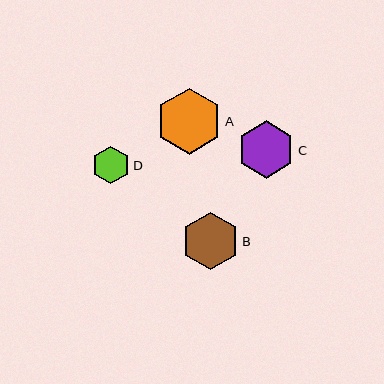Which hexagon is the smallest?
Hexagon D is the smallest with a size of approximately 38 pixels.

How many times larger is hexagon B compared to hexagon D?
Hexagon B is approximately 1.5 times the size of hexagon D.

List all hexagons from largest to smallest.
From largest to smallest: A, C, B, D.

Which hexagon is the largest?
Hexagon A is the largest with a size of approximately 66 pixels.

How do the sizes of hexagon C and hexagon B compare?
Hexagon C and hexagon B are approximately the same size.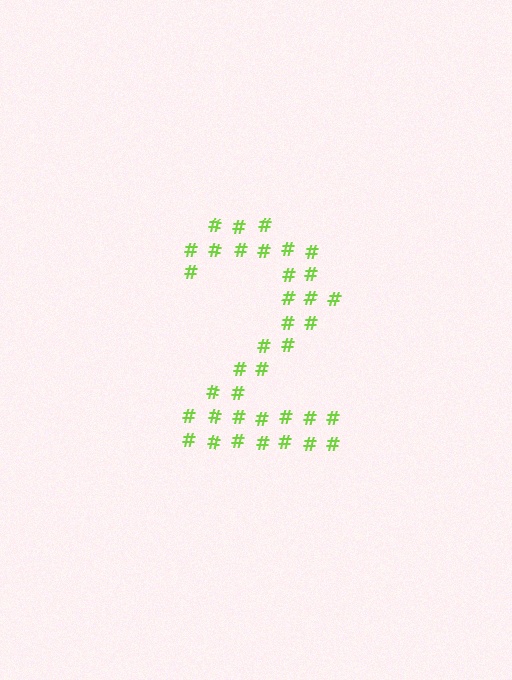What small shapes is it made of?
It is made of small hash symbols.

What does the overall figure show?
The overall figure shows the digit 2.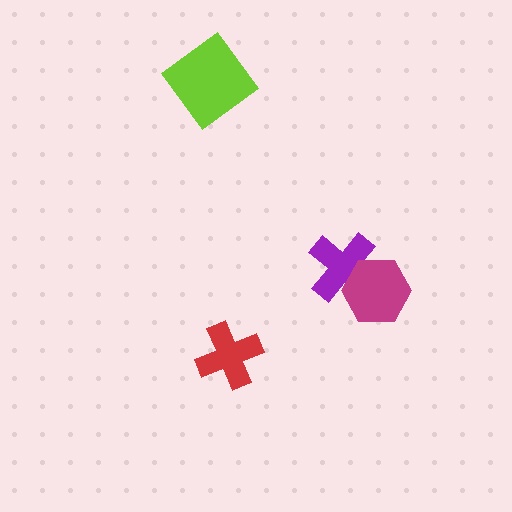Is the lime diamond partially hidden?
No, no other shape covers it.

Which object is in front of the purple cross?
The magenta hexagon is in front of the purple cross.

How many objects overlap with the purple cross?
1 object overlaps with the purple cross.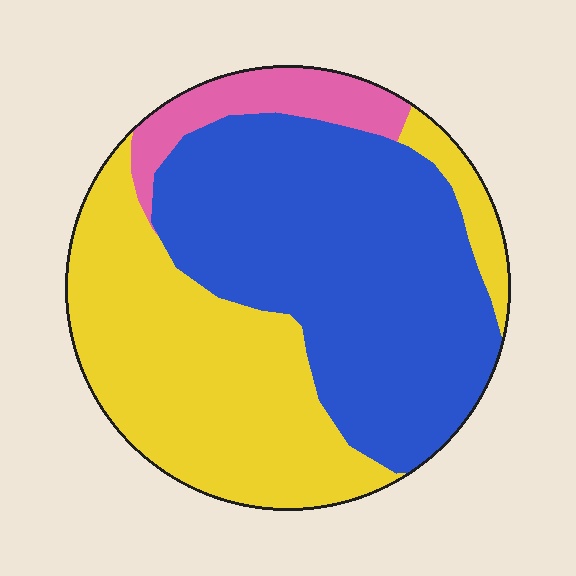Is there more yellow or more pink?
Yellow.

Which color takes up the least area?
Pink, at roughly 10%.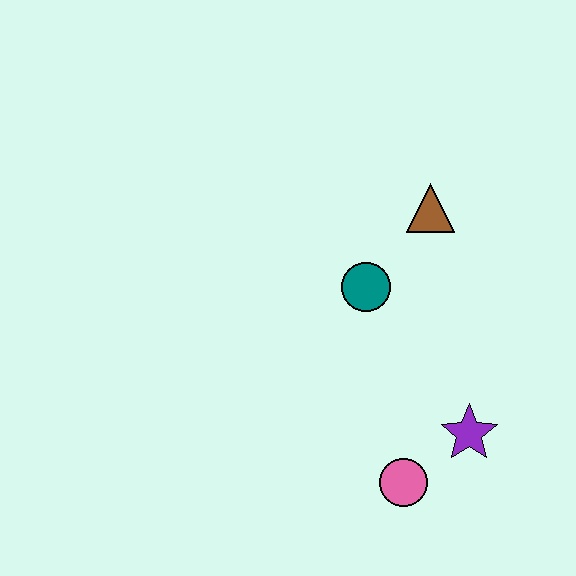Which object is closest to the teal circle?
The brown triangle is closest to the teal circle.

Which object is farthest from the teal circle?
The pink circle is farthest from the teal circle.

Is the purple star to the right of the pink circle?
Yes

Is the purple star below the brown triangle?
Yes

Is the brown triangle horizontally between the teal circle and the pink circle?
No